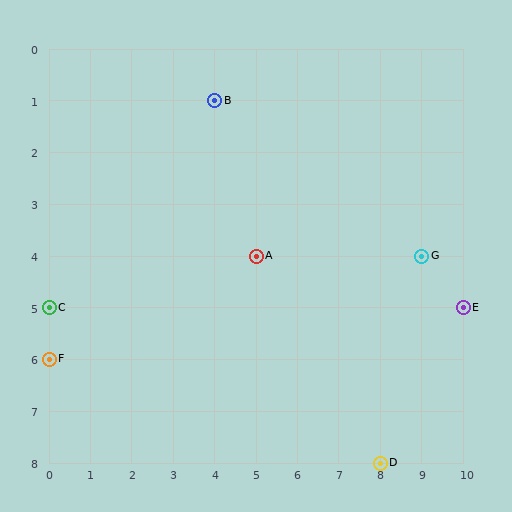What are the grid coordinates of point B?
Point B is at grid coordinates (4, 1).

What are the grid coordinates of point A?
Point A is at grid coordinates (5, 4).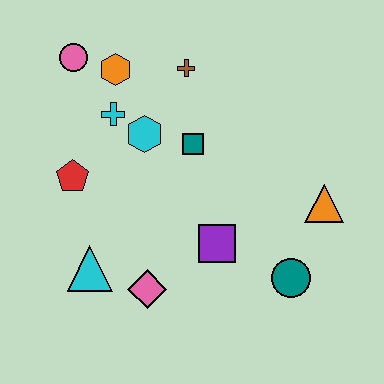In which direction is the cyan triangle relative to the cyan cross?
The cyan triangle is below the cyan cross.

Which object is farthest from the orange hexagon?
The teal circle is farthest from the orange hexagon.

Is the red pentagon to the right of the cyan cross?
No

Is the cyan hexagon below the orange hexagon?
Yes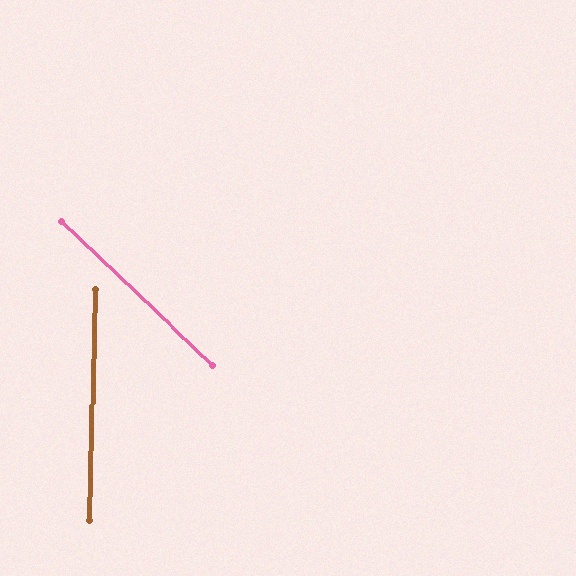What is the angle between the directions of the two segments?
Approximately 48 degrees.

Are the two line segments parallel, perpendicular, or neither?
Neither parallel nor perpendicular — they differ by about 48°.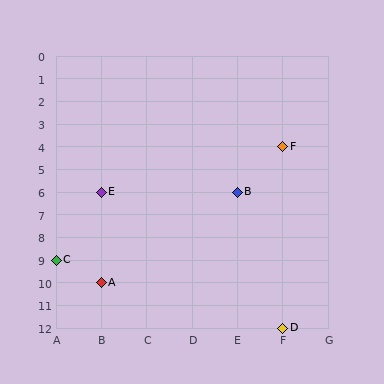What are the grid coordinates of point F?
Point F is at grid coordinates (F, 4).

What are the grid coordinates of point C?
Point C is at grid coordinates (A, 9).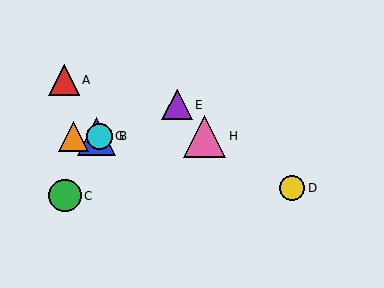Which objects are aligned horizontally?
Objects B, F, G, H are aligned horizontally.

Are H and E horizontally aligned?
No, H is at y≈136 and E is at y≈105.